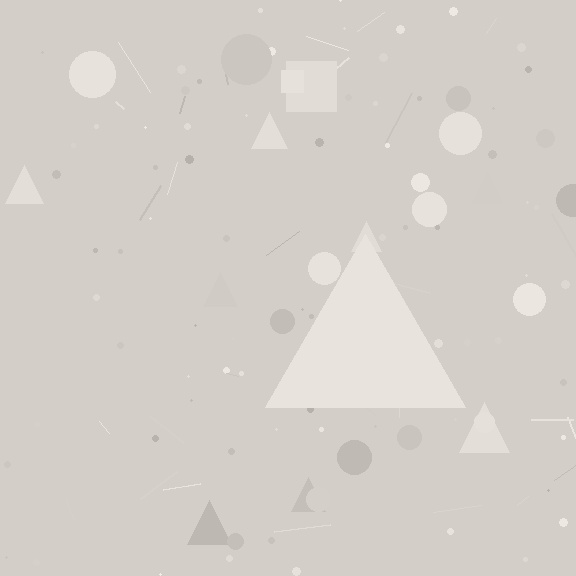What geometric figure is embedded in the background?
A triangle is embedded in the background.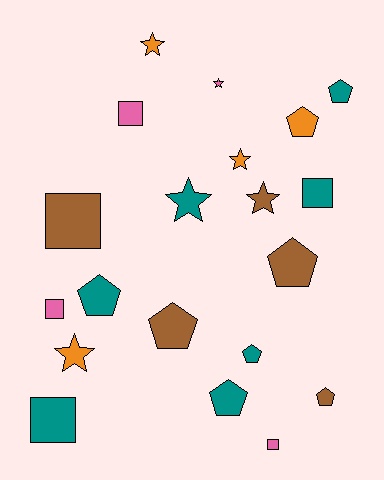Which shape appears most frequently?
Pentagon, with 8 objects.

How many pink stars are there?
There is 1 pink star.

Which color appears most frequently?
Teal, with 7 objects.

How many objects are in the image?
There are 20 objects.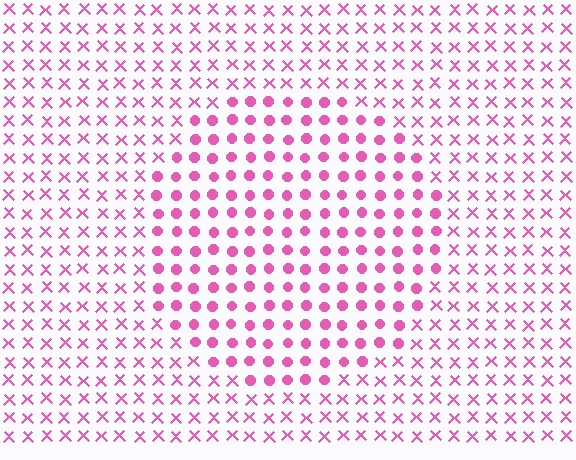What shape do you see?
I see a circle.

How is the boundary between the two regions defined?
The boundary is defined by a change in element shape: circles inside vs. X marks outside. All elements share the same color and spacing.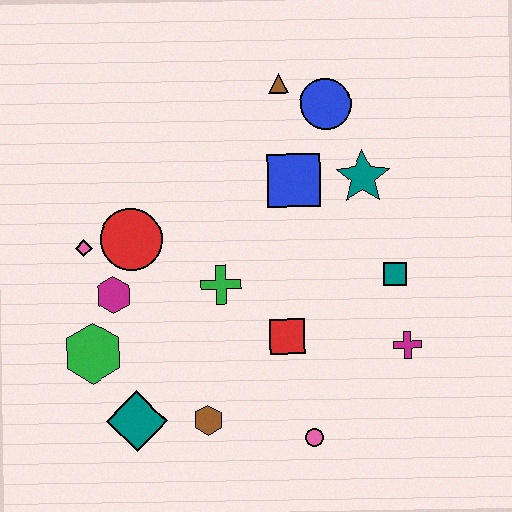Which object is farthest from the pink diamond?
The magenta cross is farthest from the pink diamond.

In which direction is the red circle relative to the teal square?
The red circle is to the left of the teal square.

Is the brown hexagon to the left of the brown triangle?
Yes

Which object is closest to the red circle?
The pink diamond is closest to the red circle.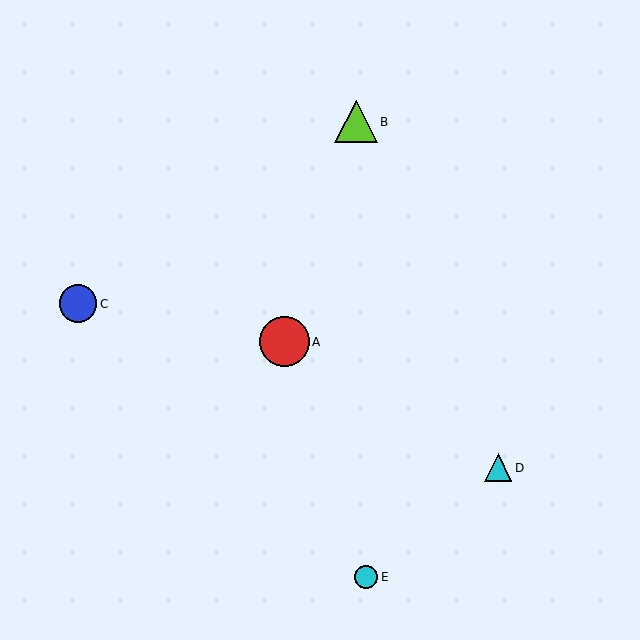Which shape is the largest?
The red circle (labeled A) is the largest.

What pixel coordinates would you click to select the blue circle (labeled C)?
Click at (78, 304) to select the blue circle C.